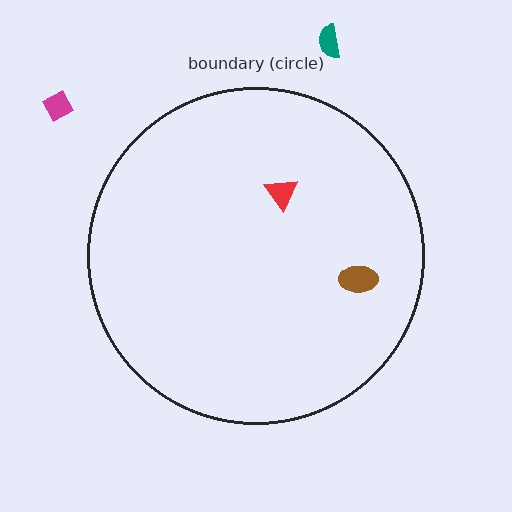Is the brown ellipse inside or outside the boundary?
Inside.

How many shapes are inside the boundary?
2 inside, 2 outside.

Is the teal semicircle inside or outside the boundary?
Outside.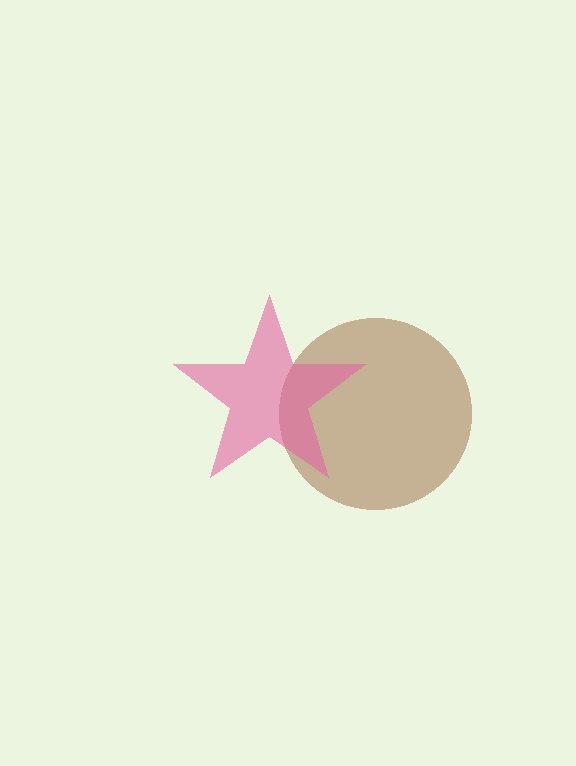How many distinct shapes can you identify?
There are 2 distinct shapes: a brown circle, a pink star.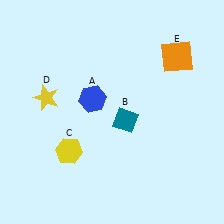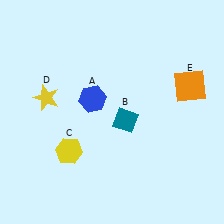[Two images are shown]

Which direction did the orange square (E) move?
The orange square (E) moved down.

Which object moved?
The orange square (E) moved down.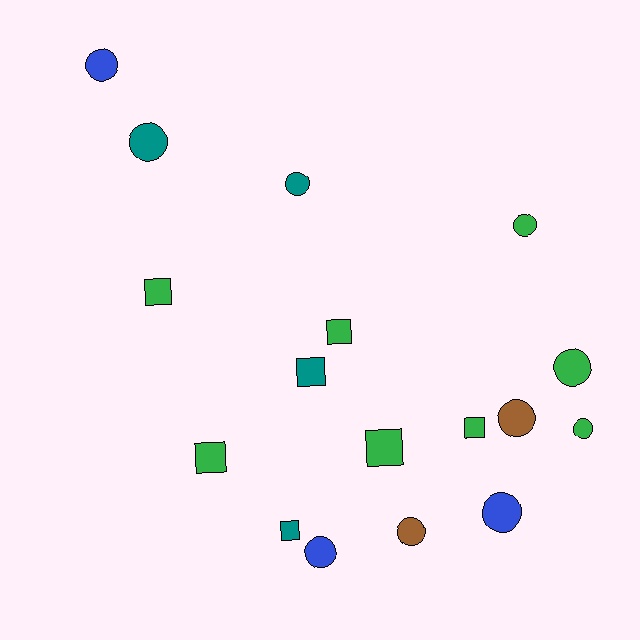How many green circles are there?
There are 3 green circles.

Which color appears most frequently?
Green, with 8 objects.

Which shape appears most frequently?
Circle, with 10 objects.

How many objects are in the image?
There are 17 objects.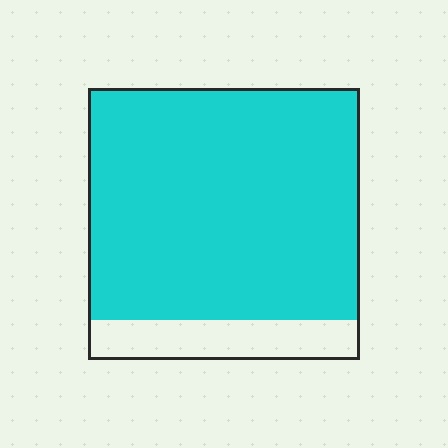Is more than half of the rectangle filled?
Yes.